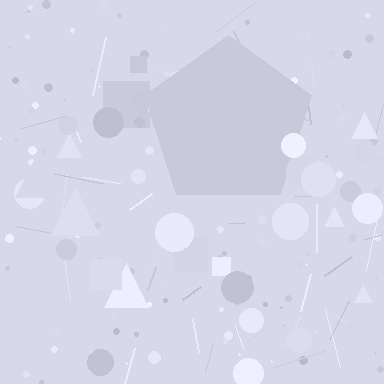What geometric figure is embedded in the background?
A pentagon is embedded in the background.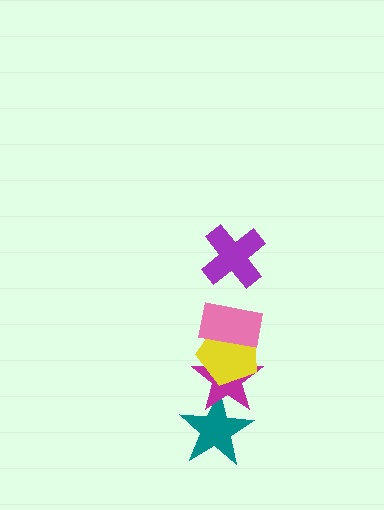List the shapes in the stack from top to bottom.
From top to bottom: the purple cross, the pink rectangle, the yellow pentagon, the magenta star, the teal star.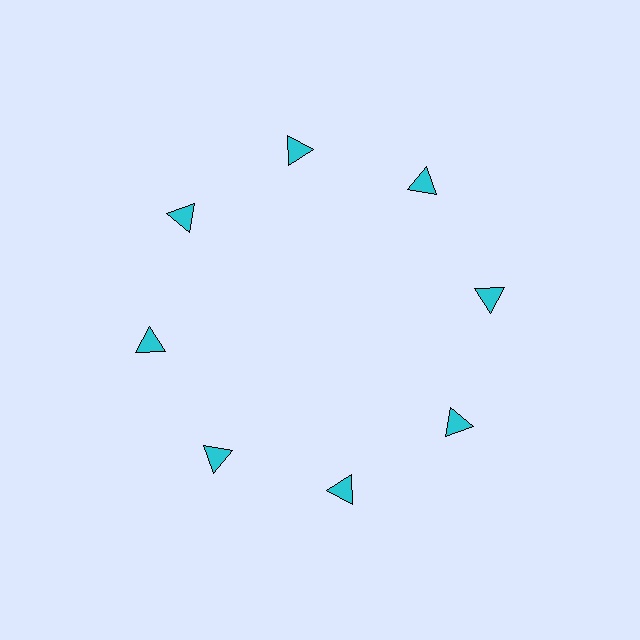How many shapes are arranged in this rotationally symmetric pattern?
There are 8 shapes, arranged in 8 groups of 1.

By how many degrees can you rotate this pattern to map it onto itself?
The pattern maps onto itself every 45 degrees of rotation.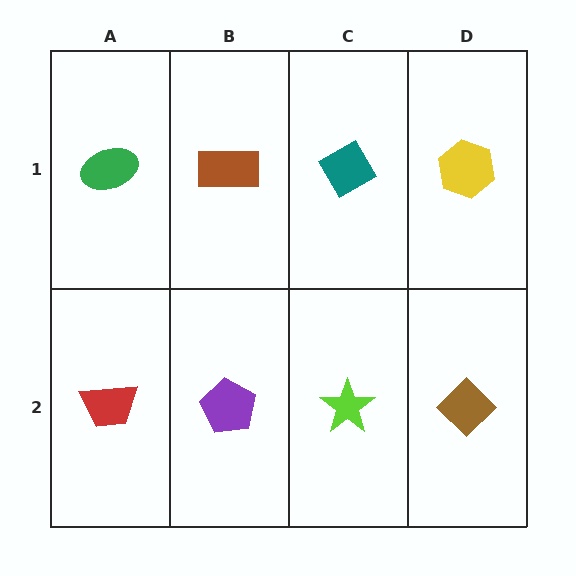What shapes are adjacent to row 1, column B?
A purple pentagon (row 2, column B), a green ellipse (row 1, column A), a teal diamond (row 1, column C).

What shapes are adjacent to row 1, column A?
A red trapezoid (row 2, column A), a brown rectangle (row 1, column B).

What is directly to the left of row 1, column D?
A teal diamond.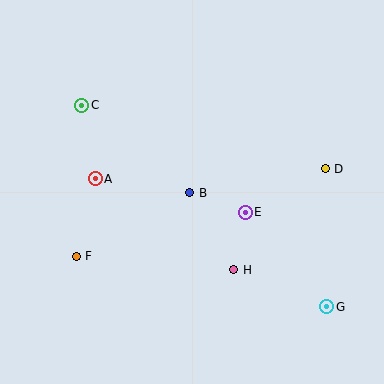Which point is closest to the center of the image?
Point B at (190, 193) is closest to the center.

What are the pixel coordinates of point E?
Point E is at (245, 212).